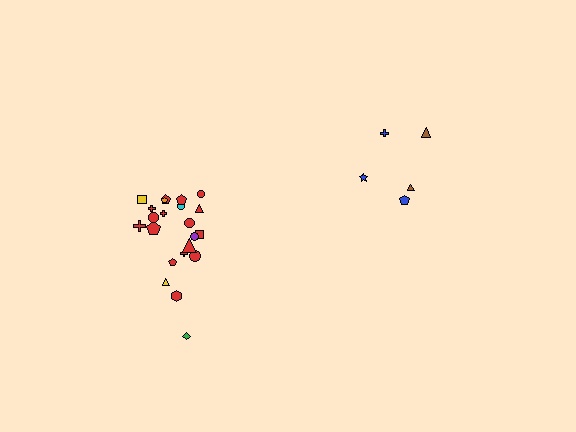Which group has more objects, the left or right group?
The left group.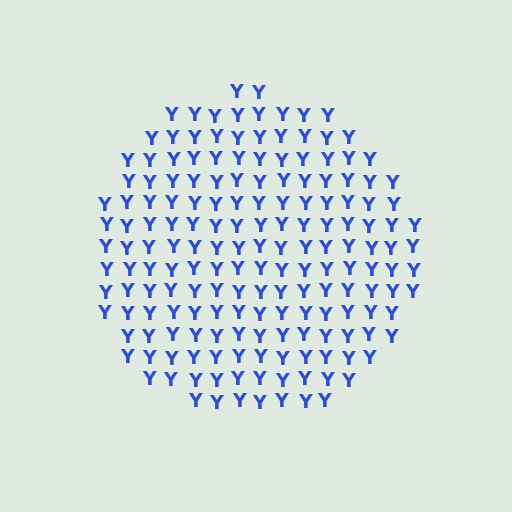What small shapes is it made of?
It is made of small letter Y's.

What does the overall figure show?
The overall figure shows a circle.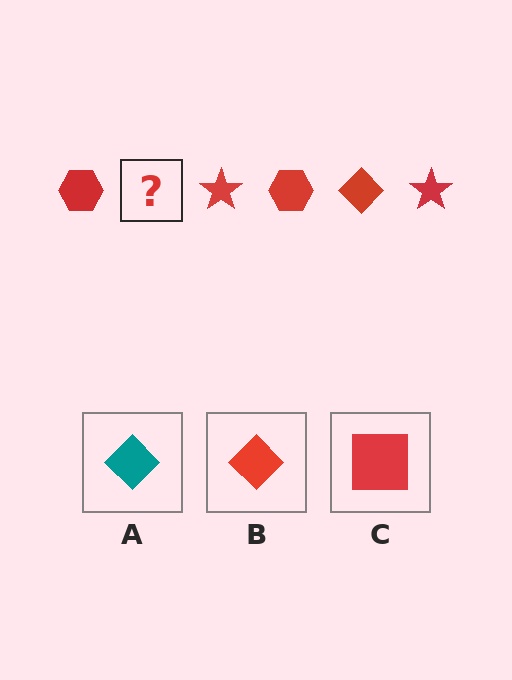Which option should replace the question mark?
Option B.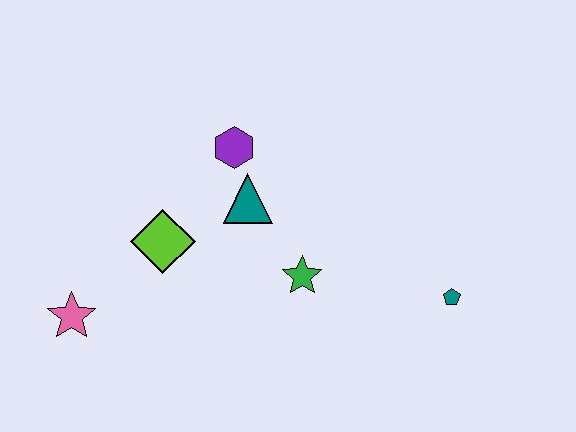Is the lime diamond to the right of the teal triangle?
No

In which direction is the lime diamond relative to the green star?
The lime diamond is to the left of the green star.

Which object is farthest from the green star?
The pink star is farthest from the green star.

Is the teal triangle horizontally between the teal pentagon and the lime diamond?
Yes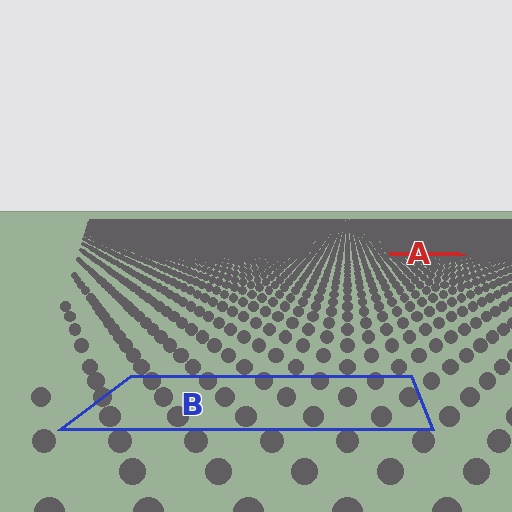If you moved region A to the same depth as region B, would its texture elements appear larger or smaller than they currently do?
They would appear larger. At a closer depth, the same texture elements are projected at a bigger on-screen size.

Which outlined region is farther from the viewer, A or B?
Region A is farther from the viewer — the texture elements inside it appear smaller and more densely packed.